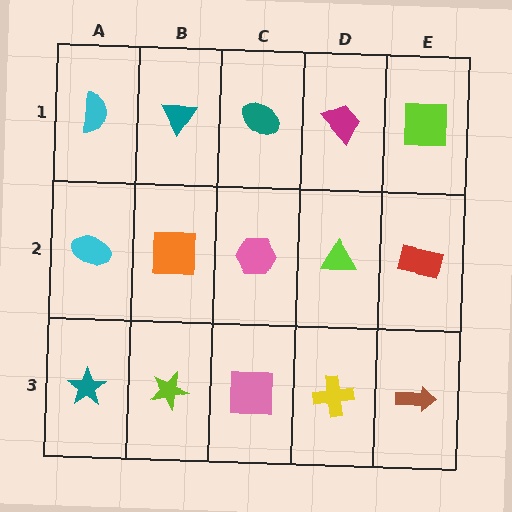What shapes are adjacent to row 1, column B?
An orange square (row 2, column B), a cyan semicircle (row 1, column A), a teal ellipse (row 1, column C).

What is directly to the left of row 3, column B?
A teal star.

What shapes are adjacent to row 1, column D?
A lime triangle (row 2, column D), a teal ellipse (row 1, column C), a lime square (row 1, column E).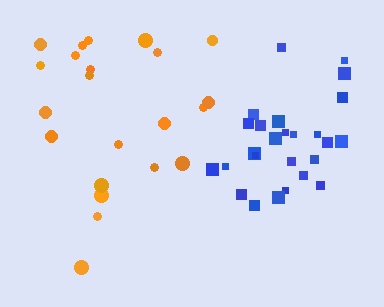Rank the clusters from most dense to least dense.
blue, orange.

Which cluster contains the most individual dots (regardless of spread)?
Blue (26).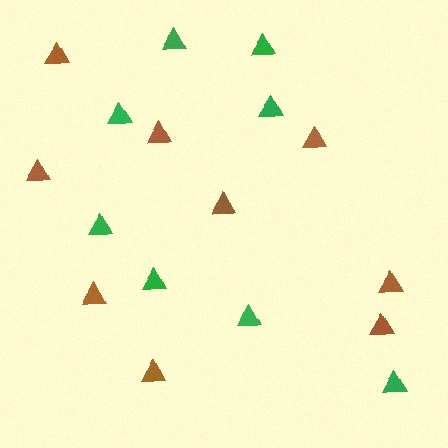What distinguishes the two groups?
There are 2 groups: one group of brown triangles (9) and one group of green triangles (8).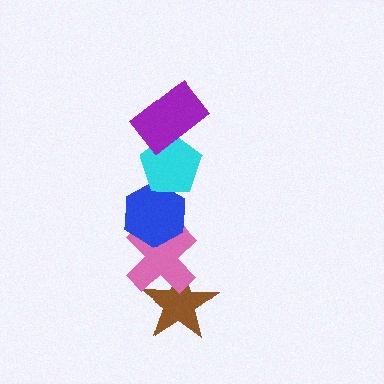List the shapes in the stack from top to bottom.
From top to bottom: the purple rectangle, the cyan pentagon, the blue hexagon, the pink cross, the brown star.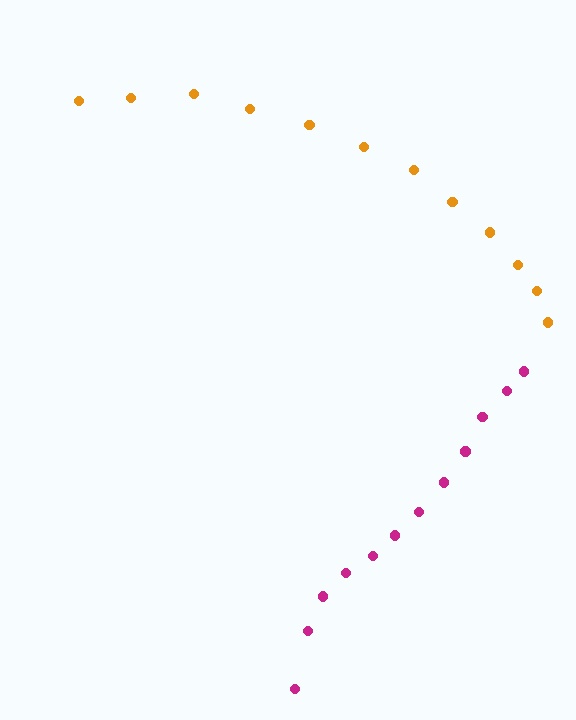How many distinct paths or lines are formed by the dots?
There are 2 distinct paths.